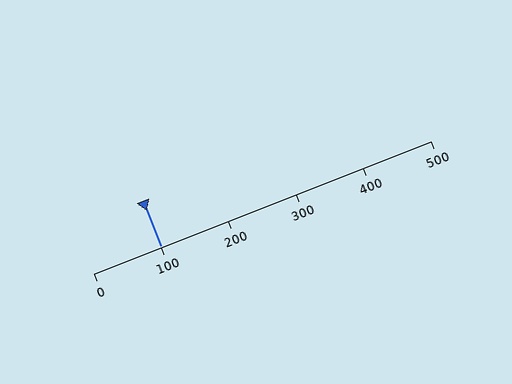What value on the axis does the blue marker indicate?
The marker indicates approximately 100.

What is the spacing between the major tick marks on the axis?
The major ticks are spaced 100 apart.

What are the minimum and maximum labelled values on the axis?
The axis runs from 0 to 500.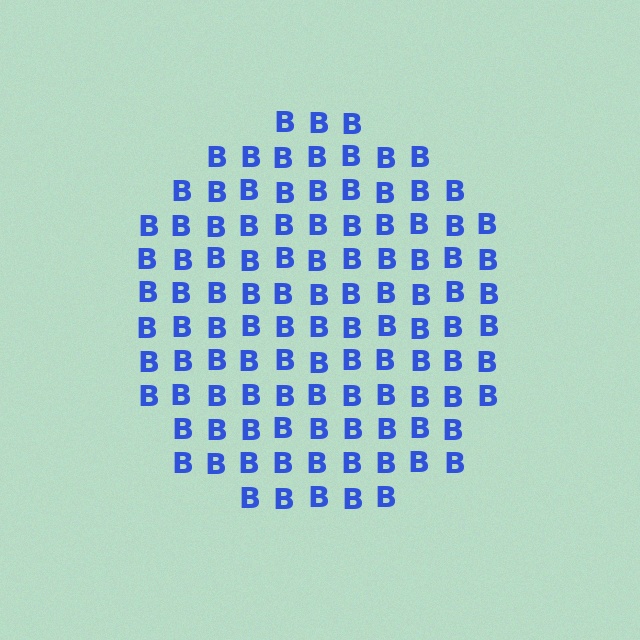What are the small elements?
The small elements are letter B's.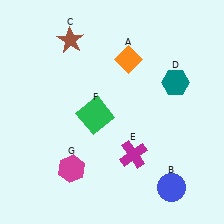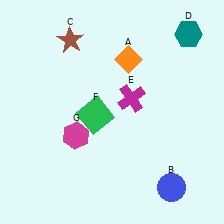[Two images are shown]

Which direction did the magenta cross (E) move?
The magenta cross (E) moved up.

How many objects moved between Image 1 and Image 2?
3 objects moved between the two images.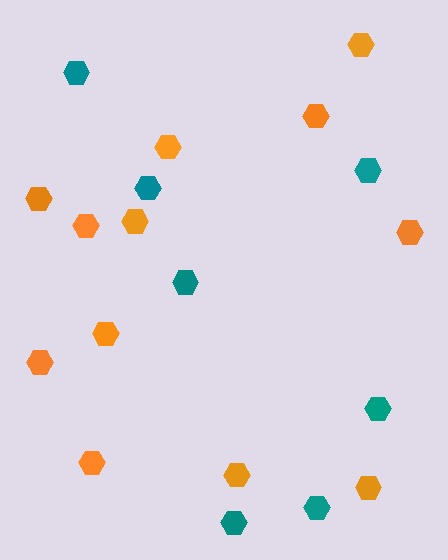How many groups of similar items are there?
There are 2 groups: one group of teal hexagons (7) and one group of orange hexagons (12).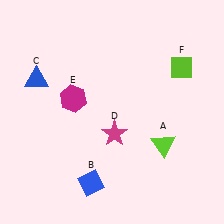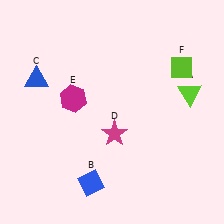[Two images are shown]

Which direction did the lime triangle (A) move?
The lime triangle (A) moved up.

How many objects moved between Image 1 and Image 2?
1 object moved between the two images.